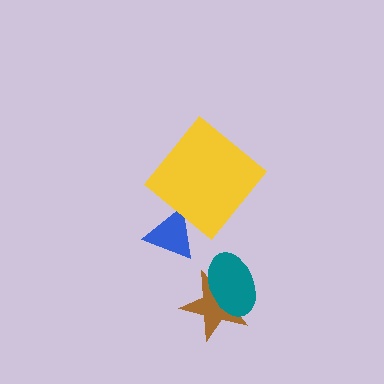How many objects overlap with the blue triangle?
0 objects overlap with the blue triangle.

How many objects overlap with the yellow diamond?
0 objects overlap with the yellow diamond.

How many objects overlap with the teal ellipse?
1 object overlaps with the teal ellipse.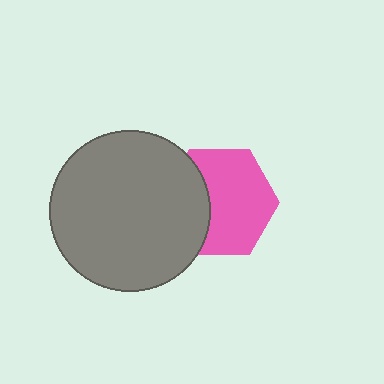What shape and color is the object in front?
The object in front is a gray circle.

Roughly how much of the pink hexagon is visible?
Most of it is visible (roughly 67%).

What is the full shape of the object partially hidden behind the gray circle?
The partially hidden object is a pink hexagon.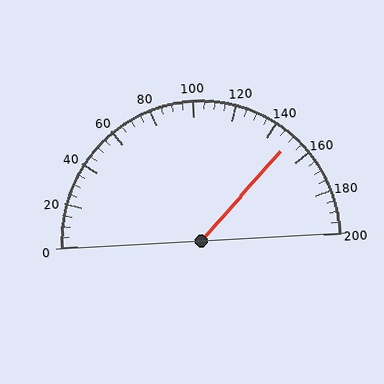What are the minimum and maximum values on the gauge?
The gauge ranges from 0 to 200.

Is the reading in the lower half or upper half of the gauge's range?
The reading is in the upper half of the range (0 to 200).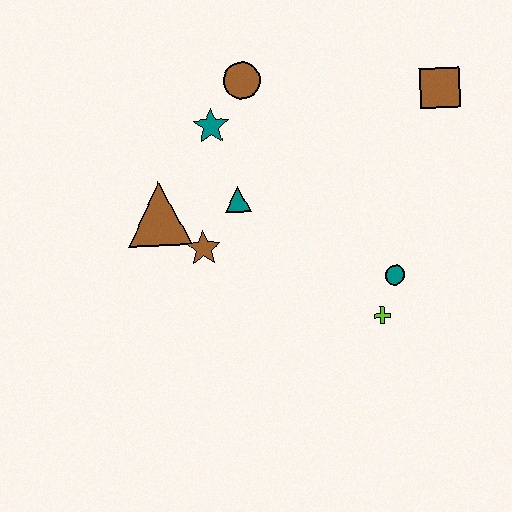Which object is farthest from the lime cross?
The brown circle is farthest from the lime cross.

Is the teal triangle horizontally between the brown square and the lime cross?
No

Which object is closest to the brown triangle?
The brown star is closest to the brown triangle.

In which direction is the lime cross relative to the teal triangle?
The lime cross is to the right of the teal triangle.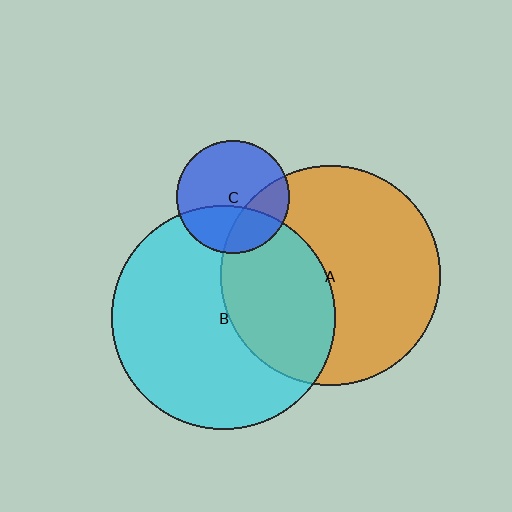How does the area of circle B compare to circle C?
Approximately 4.0 times.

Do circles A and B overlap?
Yes.